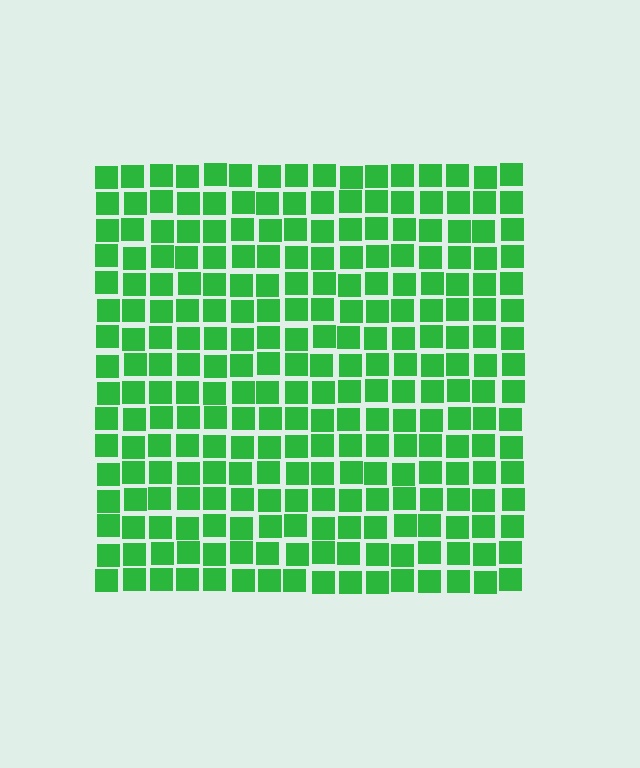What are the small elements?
The small elements are squares.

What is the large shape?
The large shape is a square.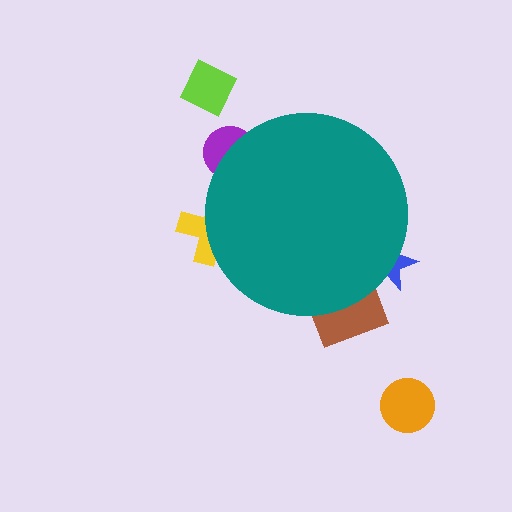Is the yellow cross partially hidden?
Yes, the yellow cross is partially hidden behind the teal circle.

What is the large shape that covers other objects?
A teal circle.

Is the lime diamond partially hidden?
No, the lime diamond is fully visible.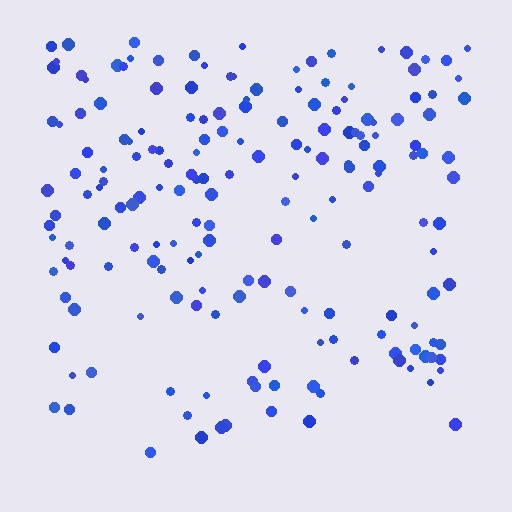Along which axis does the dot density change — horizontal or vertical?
Vertical.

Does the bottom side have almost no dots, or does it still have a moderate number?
Still a moderate number, just noticeably fewer than the top.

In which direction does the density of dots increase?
From bottom to top, with the top side densest.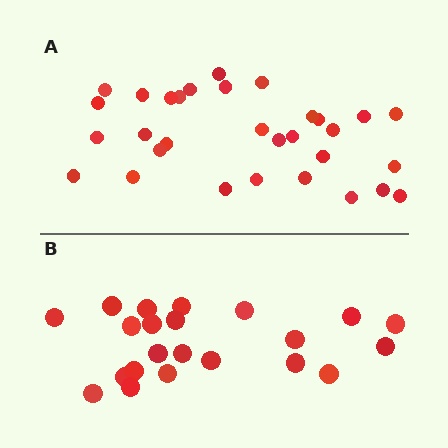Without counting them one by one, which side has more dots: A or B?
Region A (the top region) has more dots.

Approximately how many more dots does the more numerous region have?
Region A has roughly 8 or so more dots than region B.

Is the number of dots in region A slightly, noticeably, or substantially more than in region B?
Region A has noticeably more, but not dramatically so. The ratio is roughly 1.4 to 1.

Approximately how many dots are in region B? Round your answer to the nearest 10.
About 20 dots. (The exact count is 22, which rounds to 20.)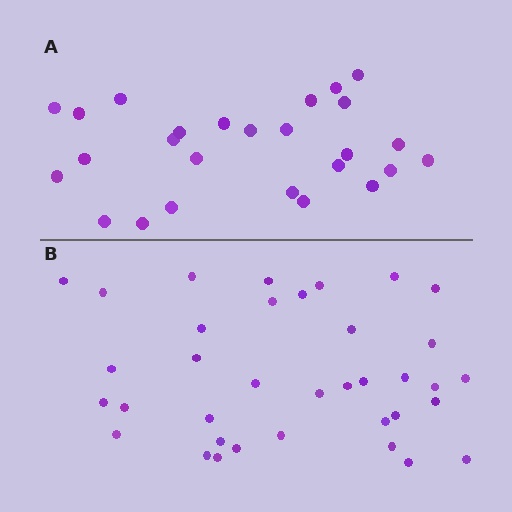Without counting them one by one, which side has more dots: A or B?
Region B (the bottom region) has more dots.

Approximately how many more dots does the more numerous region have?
Region B has roughly 10 or so more dots than region A.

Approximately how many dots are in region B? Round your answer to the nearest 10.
About 40 dots. (The exact count is 36, which rounds to 40.)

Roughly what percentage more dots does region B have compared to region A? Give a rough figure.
About 40% more.